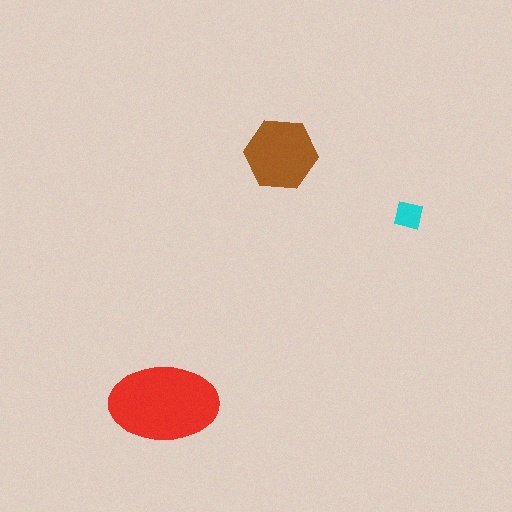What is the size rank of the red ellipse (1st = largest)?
1st.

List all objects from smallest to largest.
The cyan square, the brown hexagon, the red ellipse.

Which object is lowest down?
The red ellipse is bottommost.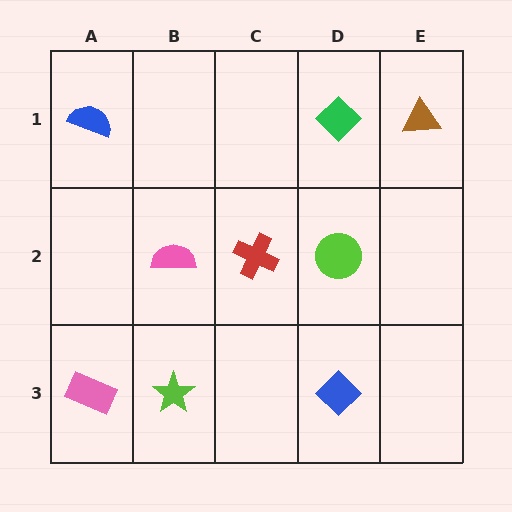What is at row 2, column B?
A pink semicircle.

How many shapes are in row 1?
3 shapes.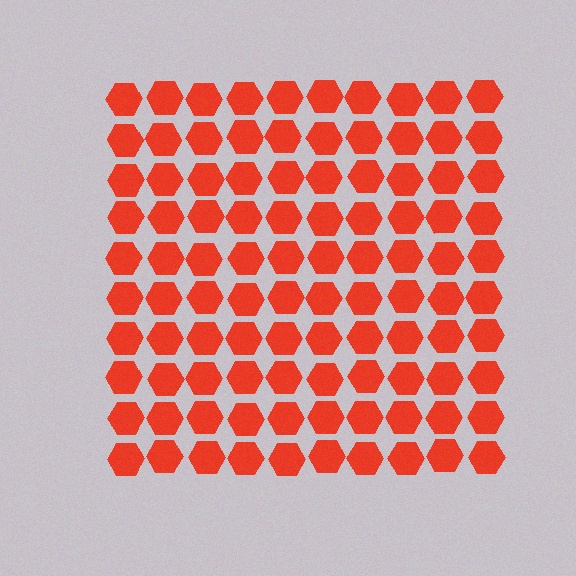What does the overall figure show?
The overall figure shows a square.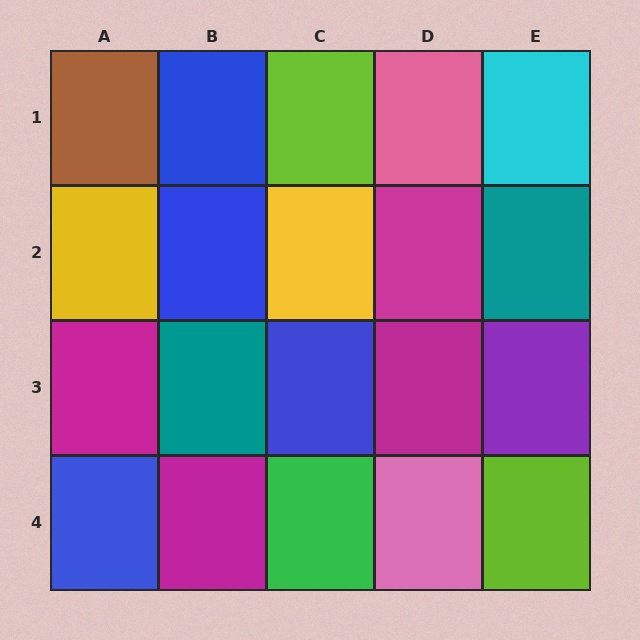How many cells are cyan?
1 cell is cyan.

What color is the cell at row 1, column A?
Brown.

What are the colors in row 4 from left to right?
Blue, magenta, green, pink, lime.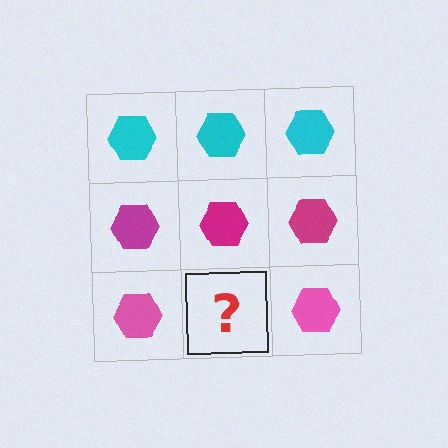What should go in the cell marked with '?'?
The missing cell should contain a pink hexagon.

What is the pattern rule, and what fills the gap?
The rule is that each row has a consistent color. The gap should be filled with a pink hexagon.